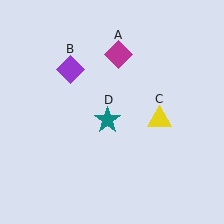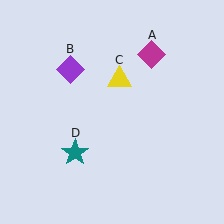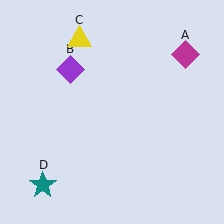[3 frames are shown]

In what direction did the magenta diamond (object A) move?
The magenta diamond (object A) moved right.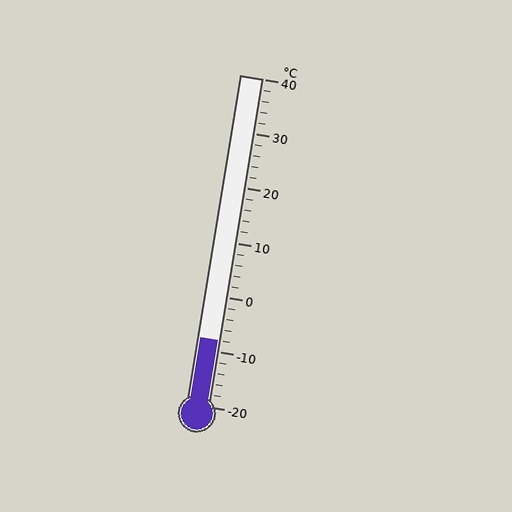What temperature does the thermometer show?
The thermometer shows approximately -8°C.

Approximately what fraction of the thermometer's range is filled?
The thermometer is filled to approximately 20% of its range.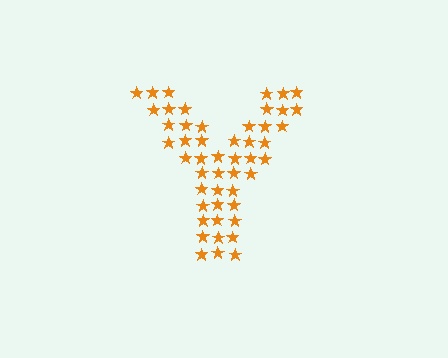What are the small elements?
The small elements are stars.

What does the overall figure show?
The overall figure shows the letter Y.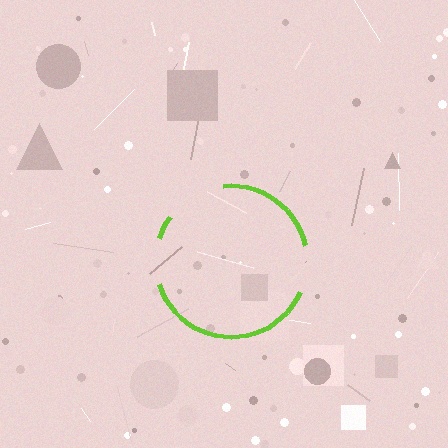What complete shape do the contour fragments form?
The contour fragments form a circle.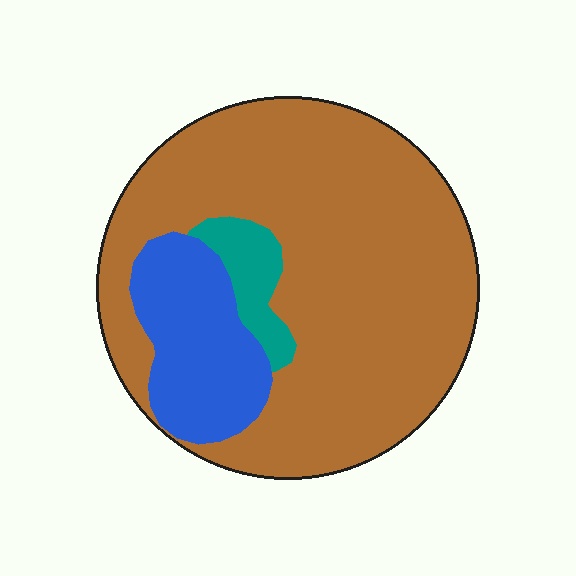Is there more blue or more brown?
Brown.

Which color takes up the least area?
Teal, at roughly 5%.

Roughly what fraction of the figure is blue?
Blue covers 18% of the figure.